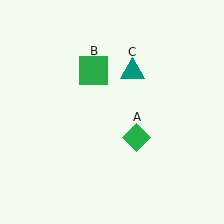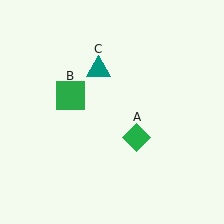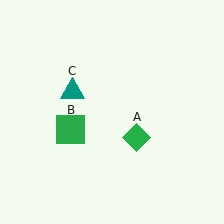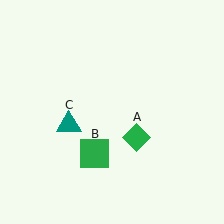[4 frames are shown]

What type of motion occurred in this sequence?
The green square (object B), teal triangle (object C) rotated counterclockwise around the center of the scene.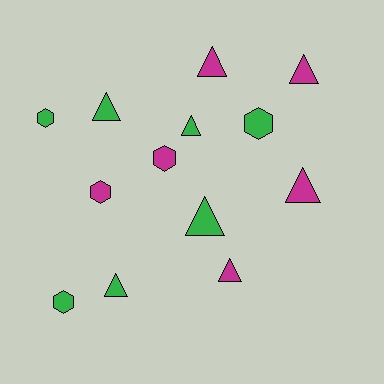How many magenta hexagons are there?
There are 2 magenta hexagons.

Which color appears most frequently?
Green, with 7 objects.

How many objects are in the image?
There are 13 objects.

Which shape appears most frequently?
Triangle, with 8 objects.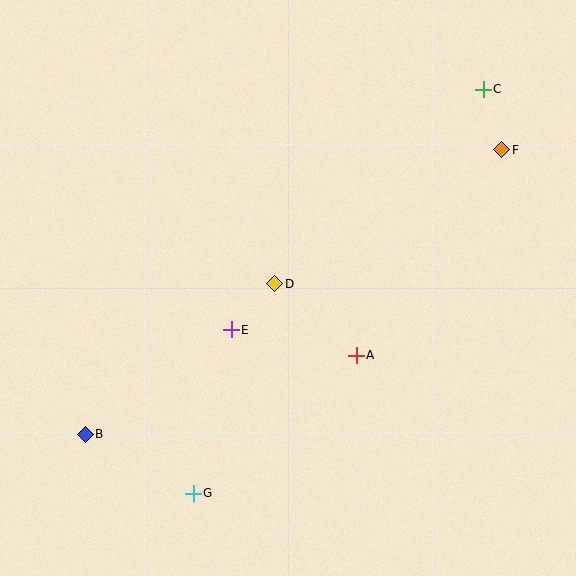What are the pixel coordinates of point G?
Point G is at (193, 493).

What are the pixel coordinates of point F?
Point F is at (502, 150).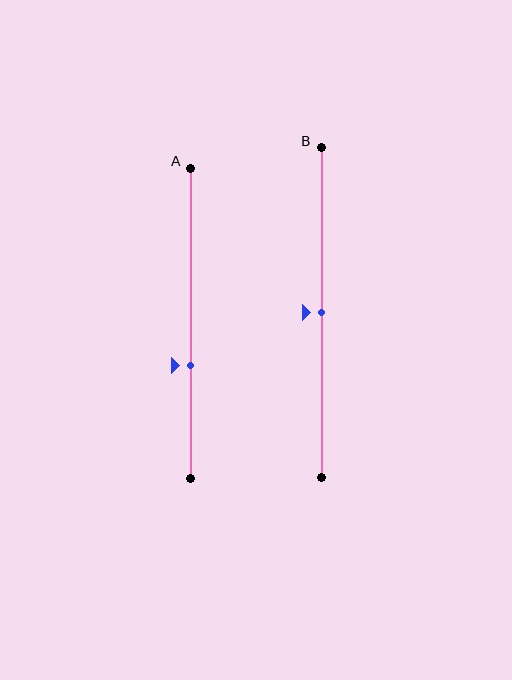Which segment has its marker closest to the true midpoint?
Segment B has its marker closest to the true midpoint.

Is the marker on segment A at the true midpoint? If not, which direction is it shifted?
No, the marker on segment A is shifted downward by about 14% of the segment length.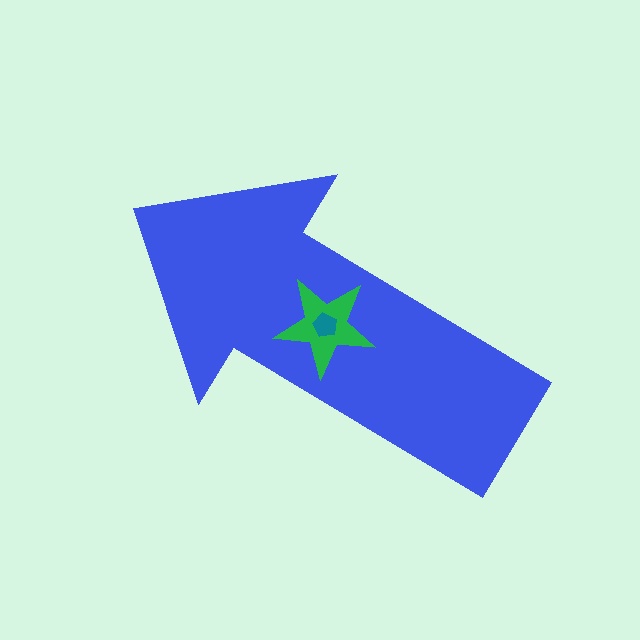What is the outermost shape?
The blue arrow.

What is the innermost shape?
The teal pentagon.